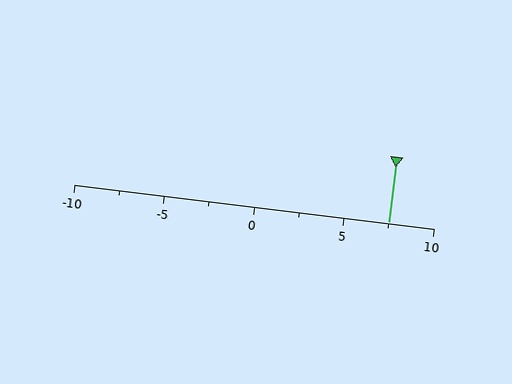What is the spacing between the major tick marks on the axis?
The major ticks are spaced 5 apart.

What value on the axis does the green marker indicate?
The marker indicates approximately 7.5.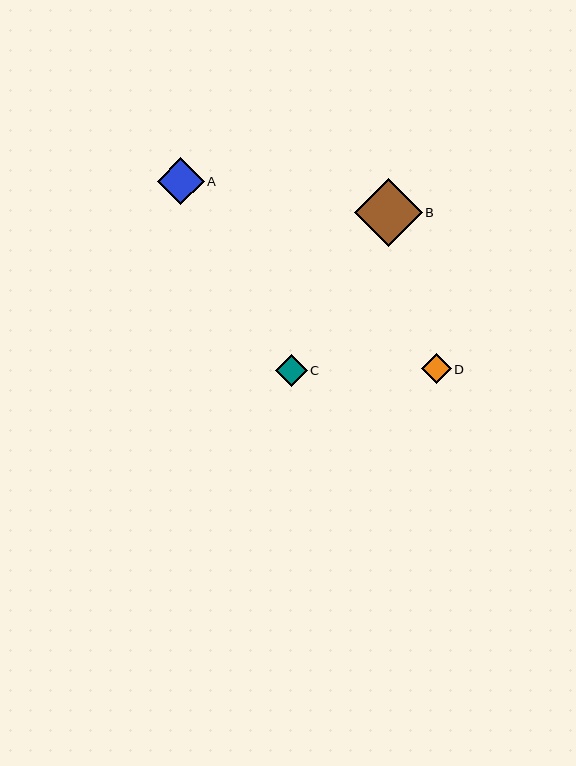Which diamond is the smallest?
Diamond D is the smallest with a size of approximately 30 pixels.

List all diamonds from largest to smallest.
From largest to smallest: B, A, C, D.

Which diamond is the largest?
Diamond B is the largest with a size of approximately 67 pixels.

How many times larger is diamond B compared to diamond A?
Diamond B is approximately 1.4 times the size of diamond A.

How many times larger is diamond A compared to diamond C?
Diamond A is approximately 1.5 times the size of diamond C.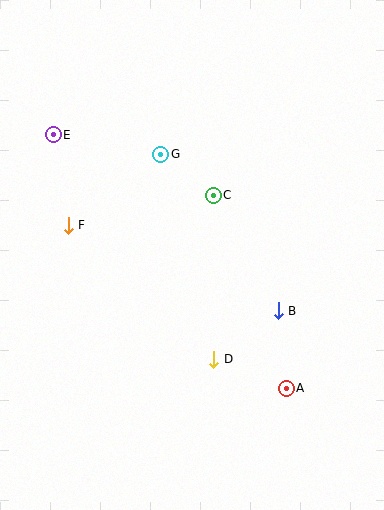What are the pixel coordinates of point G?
Point G is at (161, 154).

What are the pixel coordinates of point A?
Point A is at (286, 388).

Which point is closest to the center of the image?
Point C at (213, 195) is closest to the center.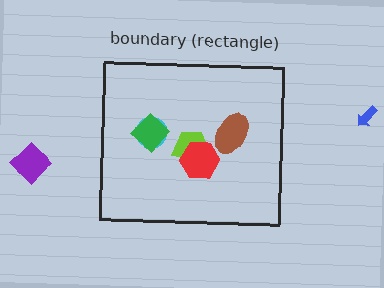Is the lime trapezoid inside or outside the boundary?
Inside.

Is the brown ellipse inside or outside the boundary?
Inside.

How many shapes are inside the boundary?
5 inside, 2 outside.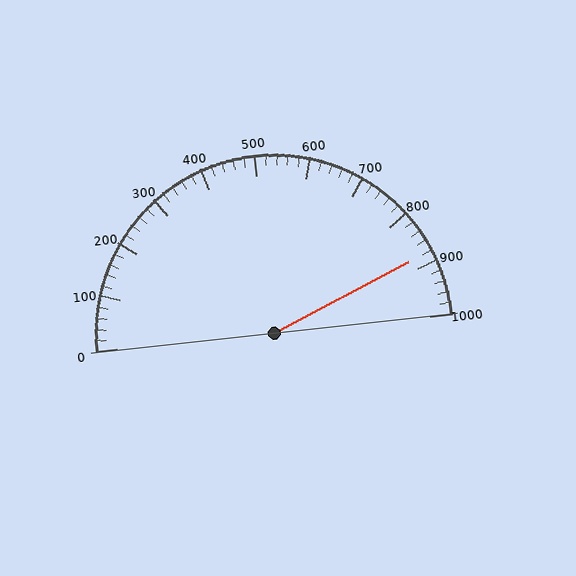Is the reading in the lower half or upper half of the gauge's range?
The reading is in the upper half of the range (0 to 1000).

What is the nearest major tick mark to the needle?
The nearest major tick mark is 900.